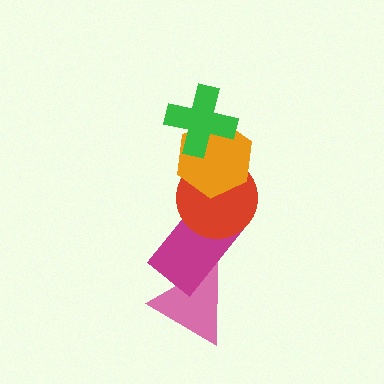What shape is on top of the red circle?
The orange hexagon is on top of the red circle.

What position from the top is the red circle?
The red circle is 3rd from the top.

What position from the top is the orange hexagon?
The orange hexagon is 2nd from the top.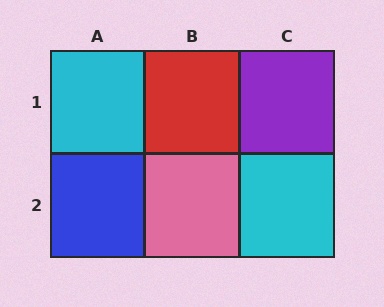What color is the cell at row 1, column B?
Red.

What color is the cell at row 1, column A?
Cyan.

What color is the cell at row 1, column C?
Purple.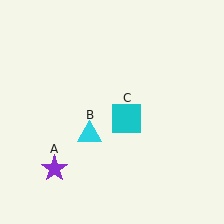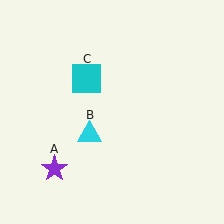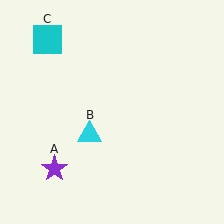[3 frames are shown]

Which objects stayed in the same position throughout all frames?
Purple star (object A) and cyan triangle (object B) remained stationary.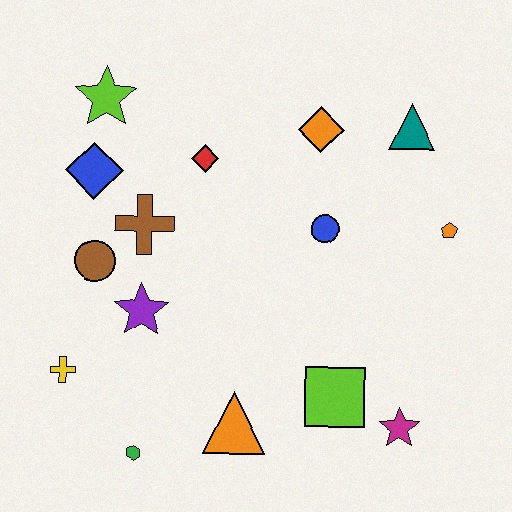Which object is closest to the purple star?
The brown circle is closest to the purple star.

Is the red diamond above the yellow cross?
Yes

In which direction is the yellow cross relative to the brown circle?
The yellow cross is below the brown circle.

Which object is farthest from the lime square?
The lime star is farthest from the lime square.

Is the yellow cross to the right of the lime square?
No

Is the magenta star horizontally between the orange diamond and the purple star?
No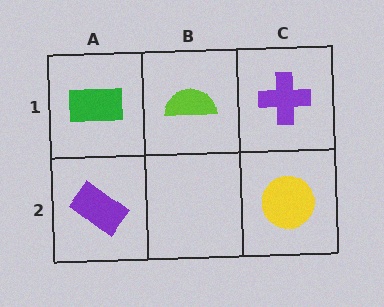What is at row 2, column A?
A purple rectangle.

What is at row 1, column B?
A lime semicircle.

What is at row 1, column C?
A purple cross.